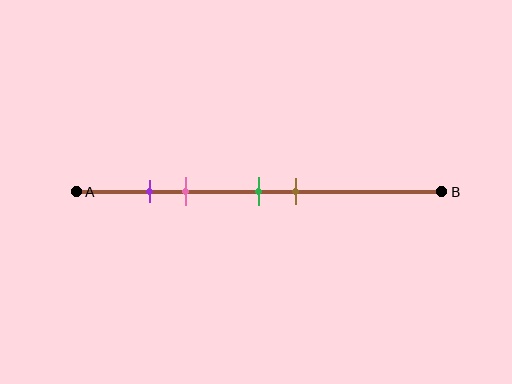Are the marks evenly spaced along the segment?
No, the marks are not evenly spaced.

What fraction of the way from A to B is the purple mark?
The purple mark is approximately 20% (0.2) of the way from A to B.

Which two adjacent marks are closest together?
The purple and pink marks are the closest adjacent pair.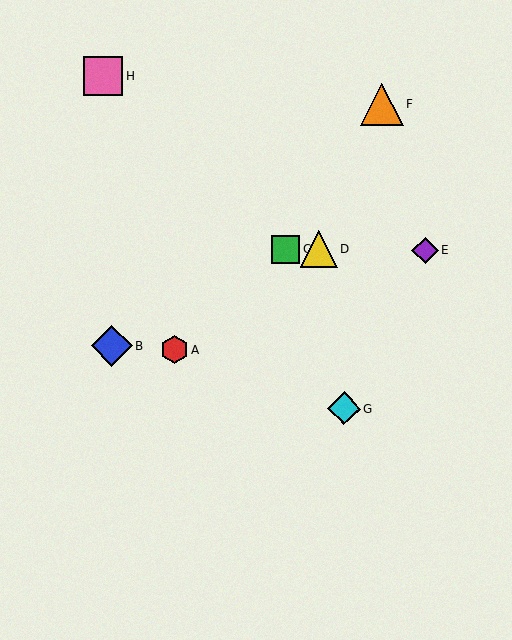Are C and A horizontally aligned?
No, C is at y≈250 and A is at y≈349.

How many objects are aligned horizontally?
3 objects (C, D, E) are aligned horizontally.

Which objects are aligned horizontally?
Objects C, D, E are aligned horizontally.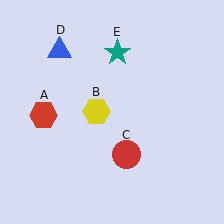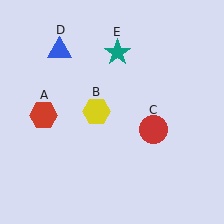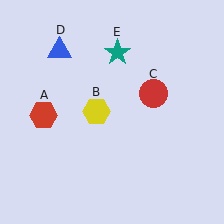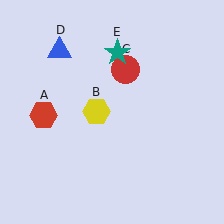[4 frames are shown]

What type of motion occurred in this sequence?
The red circle (object C) rotated counterclockwise around the center of the scene.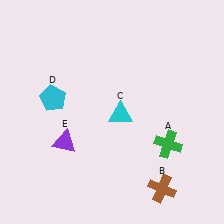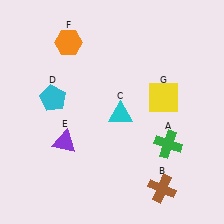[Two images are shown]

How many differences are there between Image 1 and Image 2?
There are 2 differences between the two images.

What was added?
An orange hexagon (F), a yellow square (G) were added in Image 2.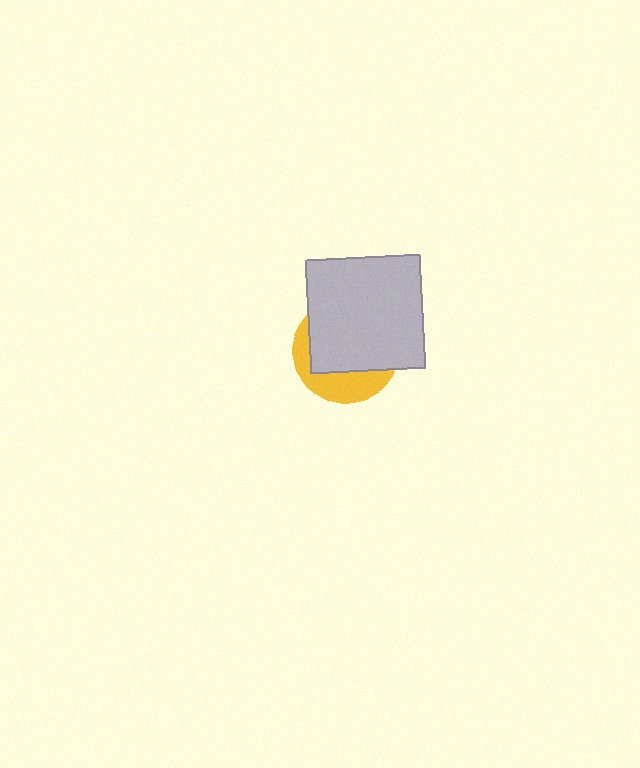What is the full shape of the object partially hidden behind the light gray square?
The partially hidden object is a yellow circle.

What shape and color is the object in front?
The object in front is a light gray square.